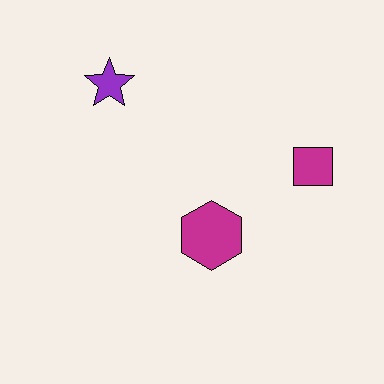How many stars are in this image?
There is 1 star.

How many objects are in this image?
There are 3 objects.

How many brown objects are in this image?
There are no brown objects.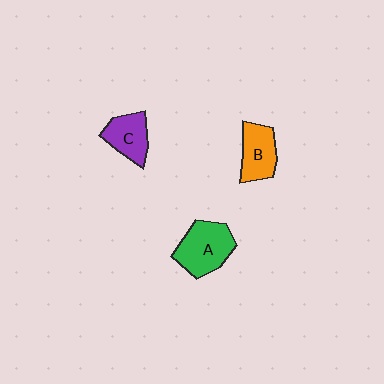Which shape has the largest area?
Shape A (green).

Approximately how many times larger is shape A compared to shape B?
Approximately 1.3 times.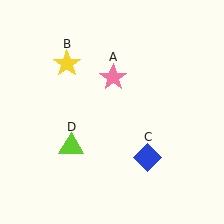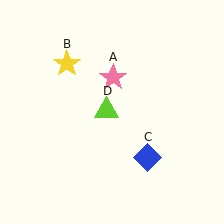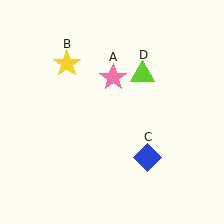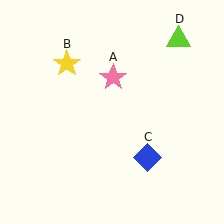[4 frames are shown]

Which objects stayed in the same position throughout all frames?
Pink star (object A) and yellow star (object B) and blue diamond (object C) remained stationary.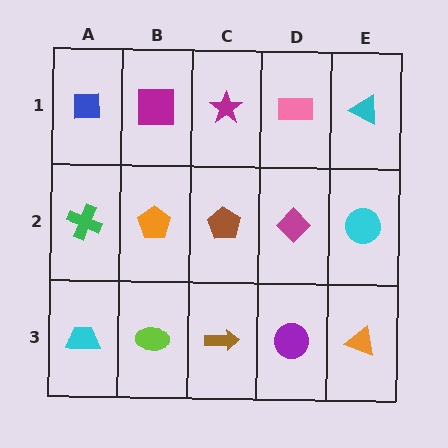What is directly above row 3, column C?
A brown pentagon.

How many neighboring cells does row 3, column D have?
3.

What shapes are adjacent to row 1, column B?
An orange pentagon (row 2, column B), a blue square (row 1, column A), a magenta star (row 1, column C).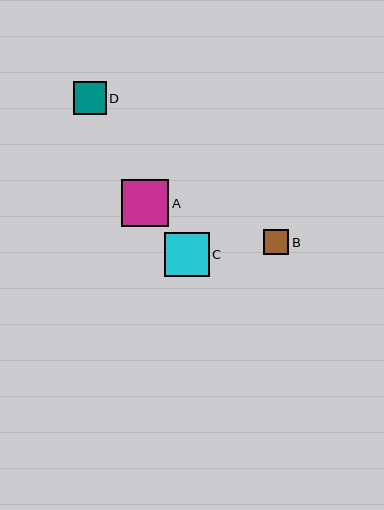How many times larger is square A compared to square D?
Square A is approximately 1.4 times the size of square D.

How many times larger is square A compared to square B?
Square A is approximately 1.9 times the size of square B.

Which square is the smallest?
Square B is the smallest with a size of approximately 25 pixels.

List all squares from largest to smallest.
From largest to smallest: A, C, D, B.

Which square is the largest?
Square A is the largest with a size of approximately 47 pixels.